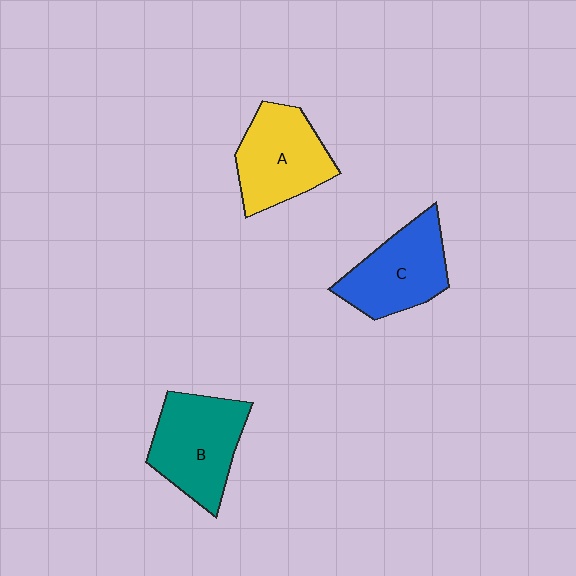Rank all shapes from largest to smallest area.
From largest to smallest: B (teal), A (yellow), C (blue).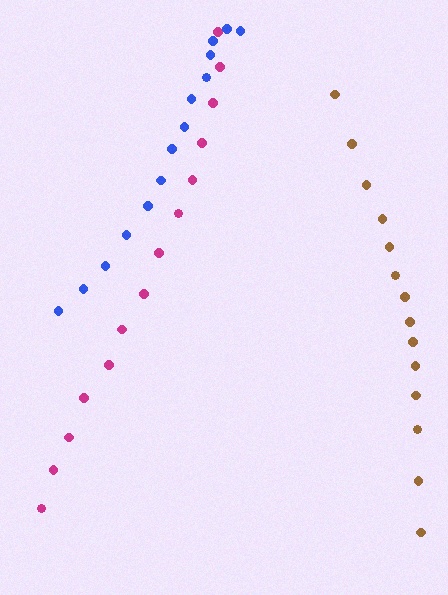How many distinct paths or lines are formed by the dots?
There are 3 distinct paths.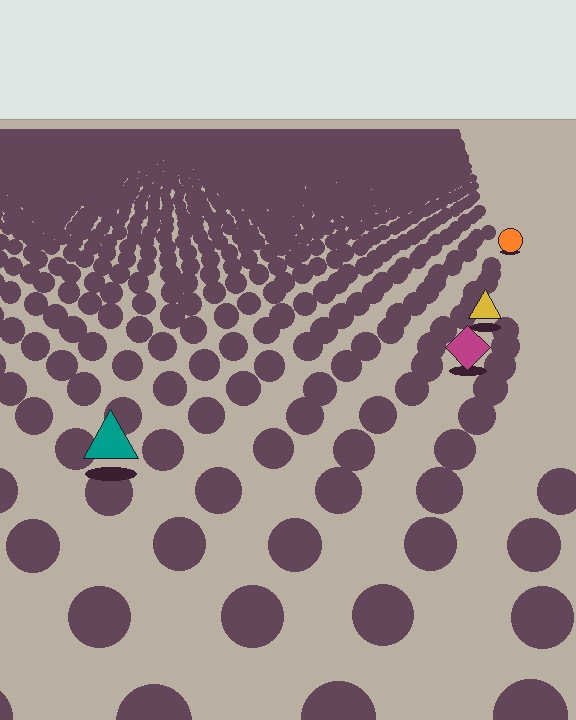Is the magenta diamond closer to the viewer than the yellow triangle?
Yes. The magenta diamond is closer — you can tell from the texture gradient: the ground texture is coarser near it.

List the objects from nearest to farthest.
From nearest to farthest: the teal triangle, the magenta diamond, the yellow triangle, the orange circle.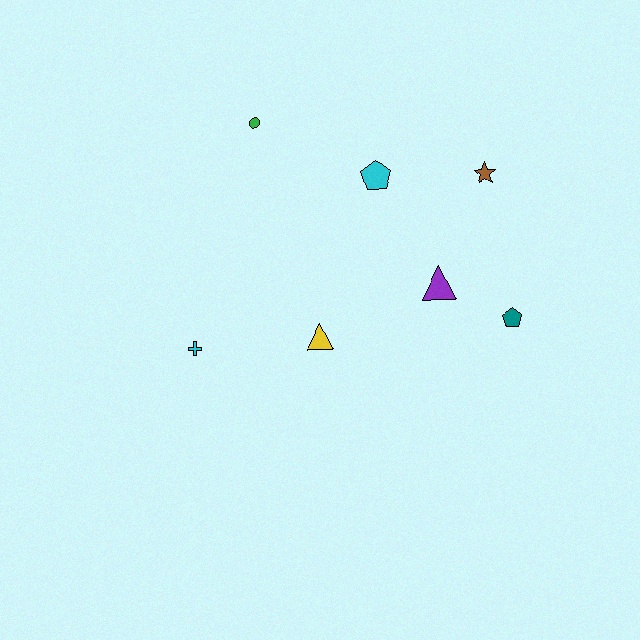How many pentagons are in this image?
There are 2 pentagons.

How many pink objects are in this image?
There are no pink objects.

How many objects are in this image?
There are 7 objects.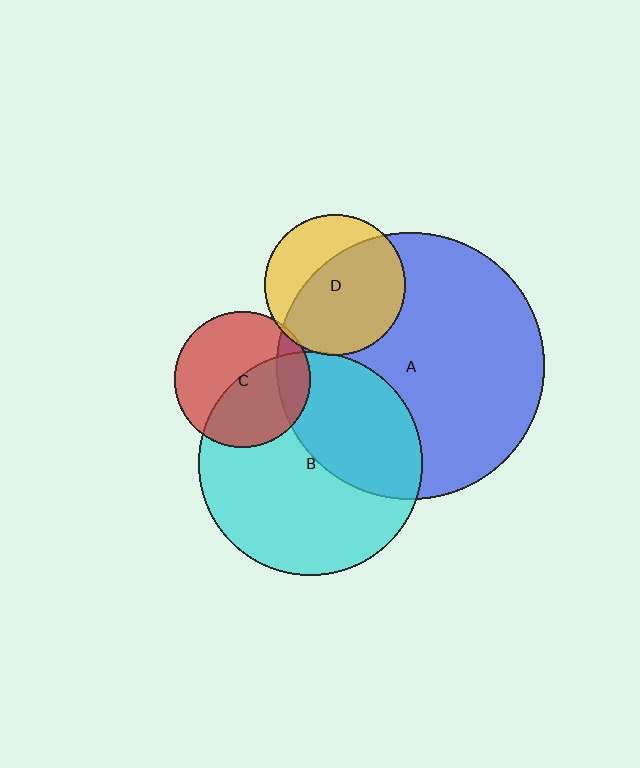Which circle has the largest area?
Circle A (blue).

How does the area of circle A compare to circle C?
Approximately 3.9 times.